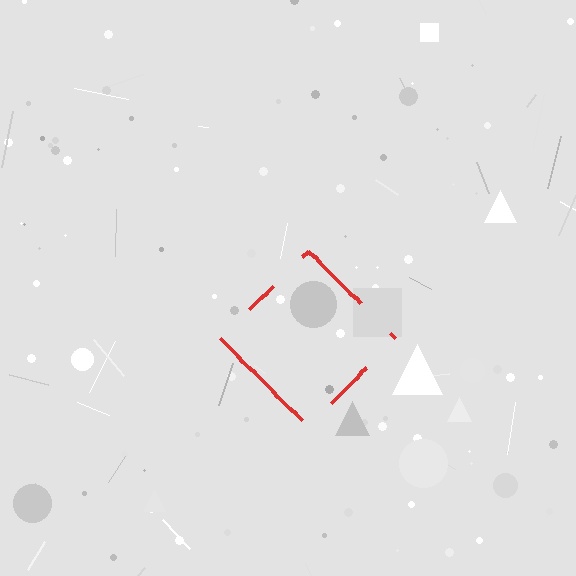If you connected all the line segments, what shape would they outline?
They would outline a diamond.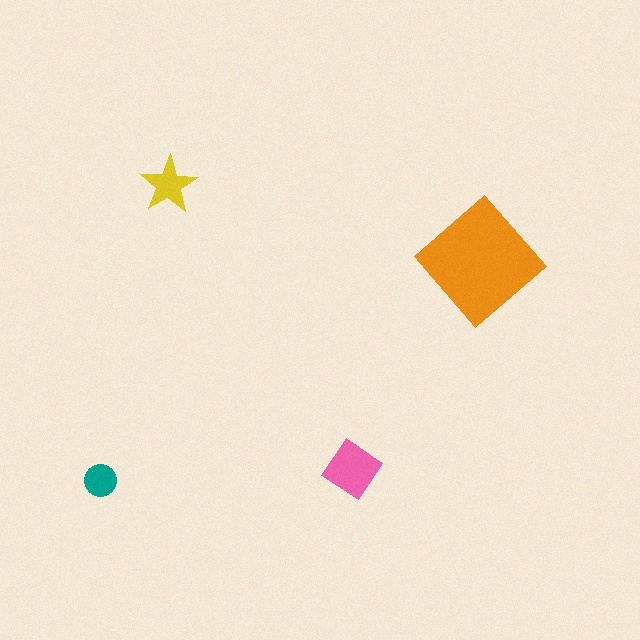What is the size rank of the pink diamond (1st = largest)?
2nd.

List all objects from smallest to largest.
The teal circle, the yellow star, the pink diamond, the orange diamond.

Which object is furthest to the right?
The orange diamond is rightmost.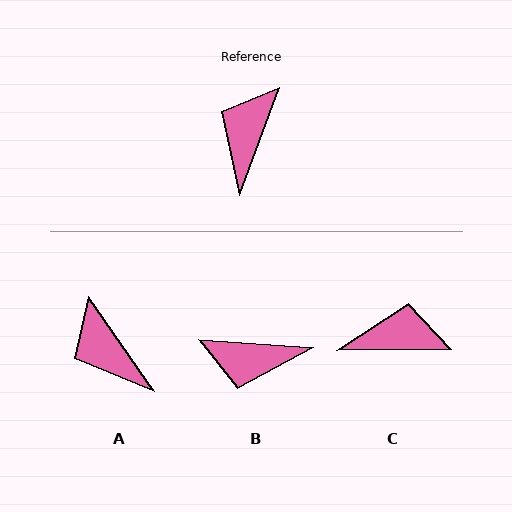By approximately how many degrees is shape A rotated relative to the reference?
Approximately 55 degrees counter-clockwise.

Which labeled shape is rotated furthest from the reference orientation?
B, about 106 degrees away.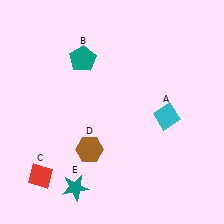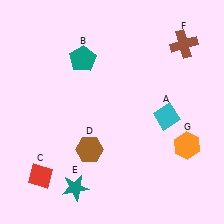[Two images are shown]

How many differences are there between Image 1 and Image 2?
There are 2 differences between the two images.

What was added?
A brown cross (F), an orange hexagon (G) were added in Image 2.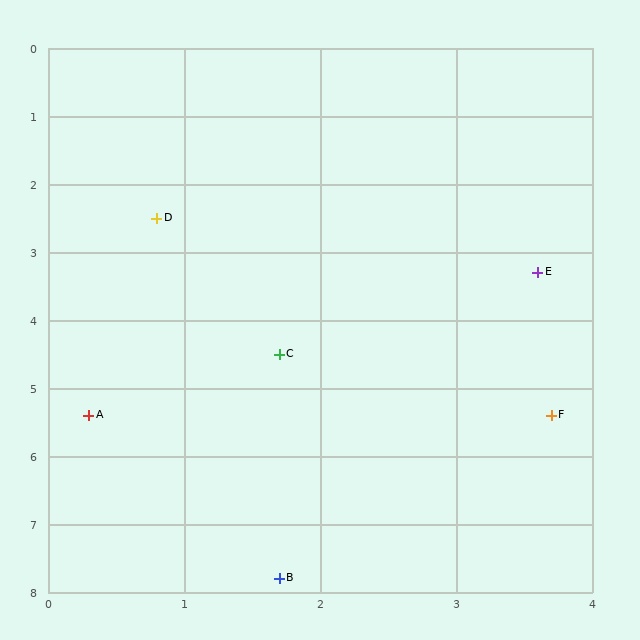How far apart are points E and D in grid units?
Points E and D are about 2.9 grid units apart.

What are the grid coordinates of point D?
Point D is at approximately (0.8, 2.5).